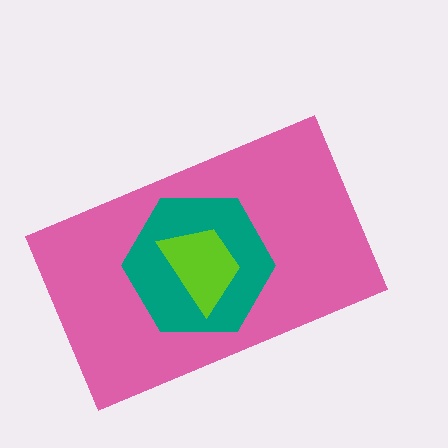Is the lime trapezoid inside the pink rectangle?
Yes.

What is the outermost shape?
The pink rectangle.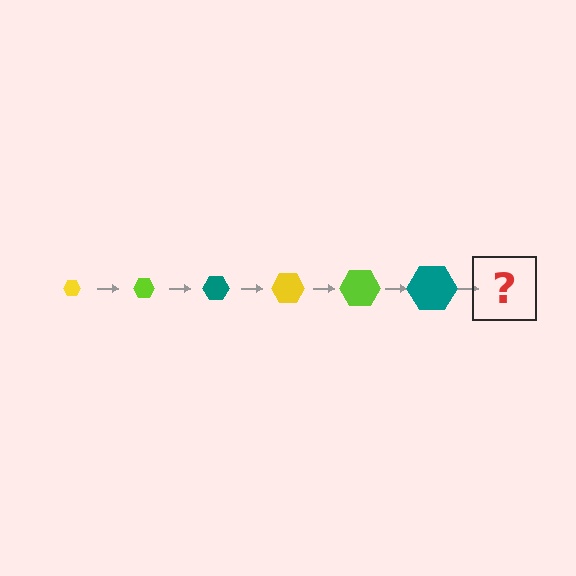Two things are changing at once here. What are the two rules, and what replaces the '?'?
The two rules are that the hexagon grows larger each step and the color cycles through yellow, lime, and teal. The '?' should be a yellow hexagon, larger than the previous one.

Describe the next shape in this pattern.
It should be a yellow hexagon, larger than the previous one.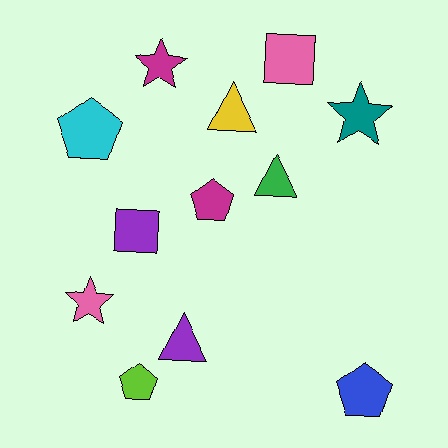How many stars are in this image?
There are 3 stars.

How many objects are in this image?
There are 12 objects.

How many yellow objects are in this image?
There is 1 yellow object.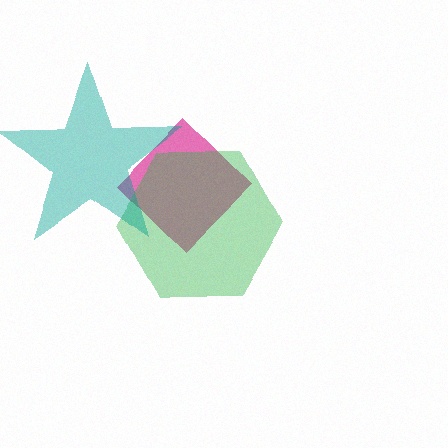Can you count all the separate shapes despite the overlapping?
Yes, there are 3 separate shapes.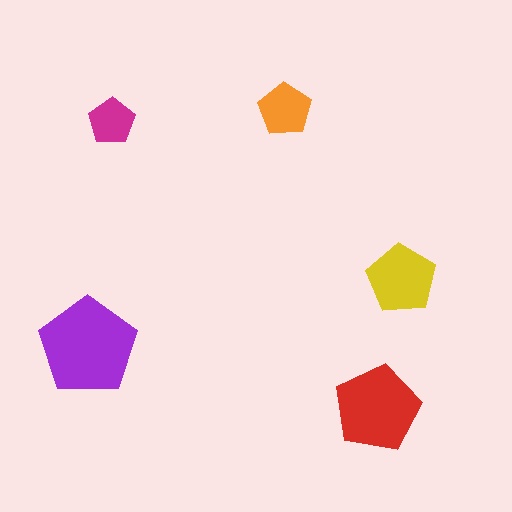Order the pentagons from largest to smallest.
the purple one, the red one, the yellow one, the orange one, the magenta one.